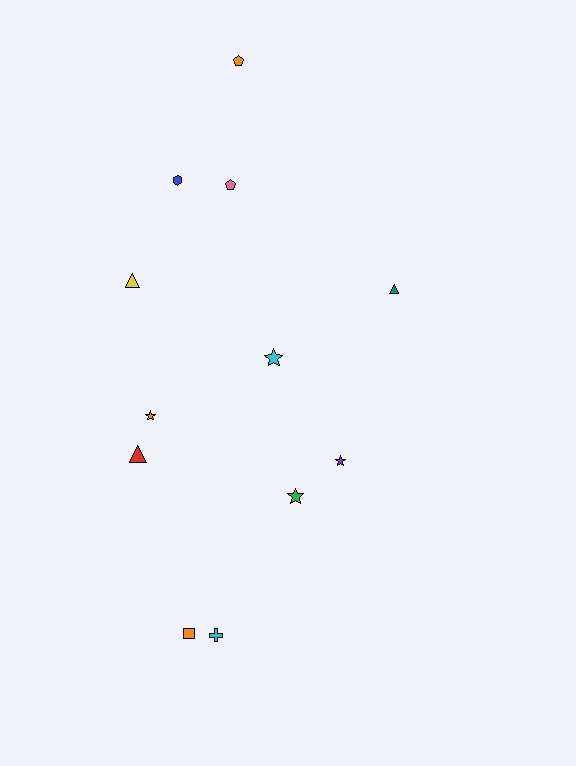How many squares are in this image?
There is 1 square.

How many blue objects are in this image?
There is 1 blue object.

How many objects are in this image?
There are 12 objects.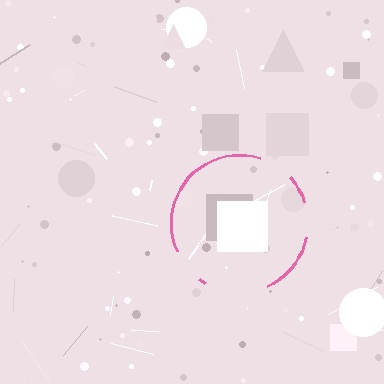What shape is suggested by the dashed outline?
The dashed outline suggests a circle.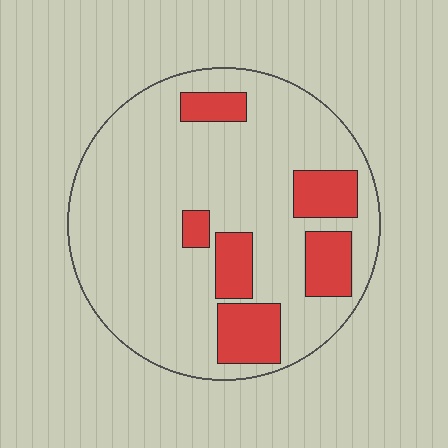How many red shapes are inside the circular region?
6.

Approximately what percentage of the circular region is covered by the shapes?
Approximately 20%.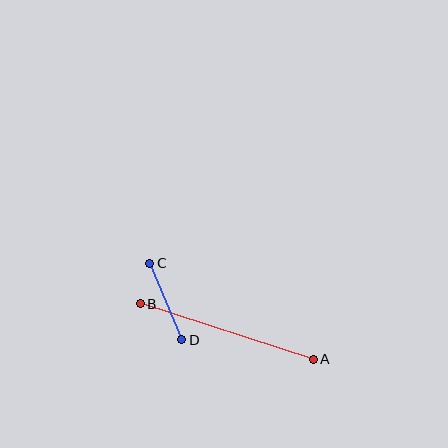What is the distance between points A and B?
The distance is approximately 181 pixels.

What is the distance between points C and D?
The distance is approximately 83 pixels.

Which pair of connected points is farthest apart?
Points A and B are farthest apart.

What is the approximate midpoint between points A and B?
The midpoint is at approximately (227, 331) pixels.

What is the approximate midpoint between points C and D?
The midpoint is at approximately (166, 302) pixels.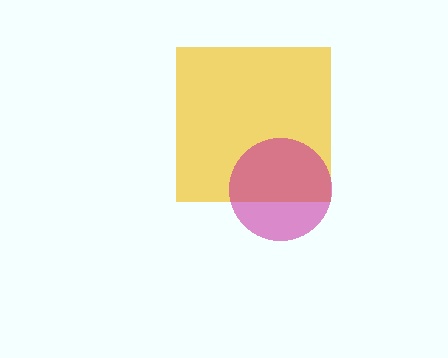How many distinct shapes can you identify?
There are 2 distinct shapes: a yellow square, a magenta circle.